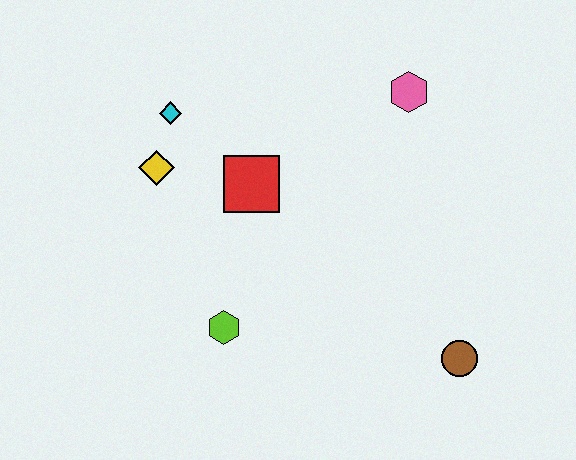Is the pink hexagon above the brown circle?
Yes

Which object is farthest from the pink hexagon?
The lime hexagon is farthest from the pink hexagon.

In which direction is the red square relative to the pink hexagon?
The red square is to the left of the pink hexagon.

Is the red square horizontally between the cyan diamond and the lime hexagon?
No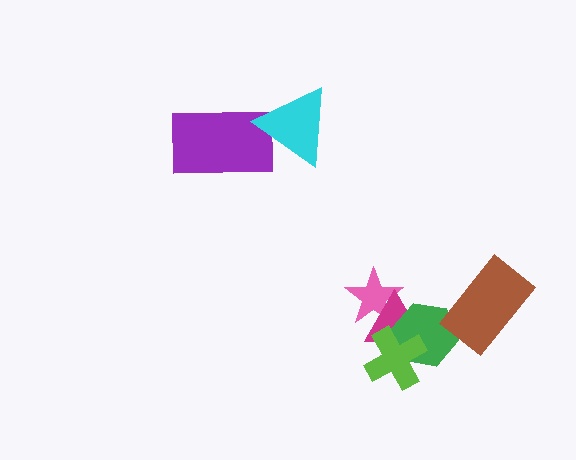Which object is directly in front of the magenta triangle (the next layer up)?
The green hexagon is directly in front of the magenta triangle.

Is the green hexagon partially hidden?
Yes, it is partially covered by another shape.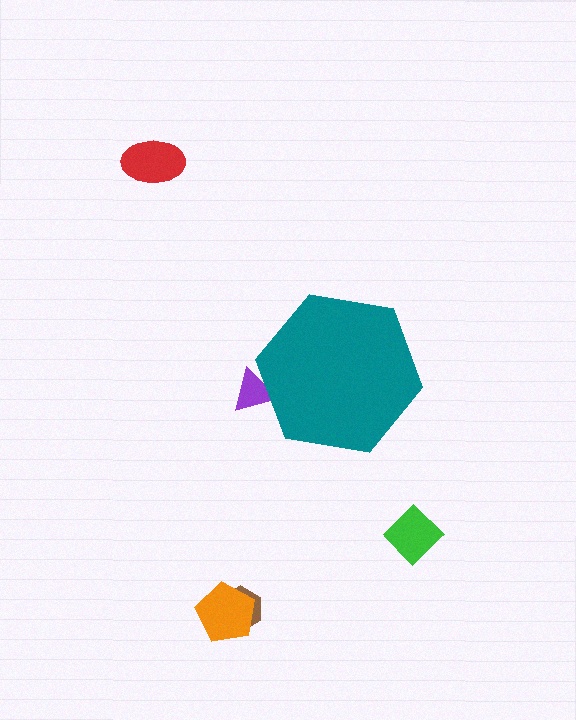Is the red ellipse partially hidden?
No, the red ellipse is fully visible.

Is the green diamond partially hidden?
No, the green diamond is fully visible.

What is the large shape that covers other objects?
A teal hexagon.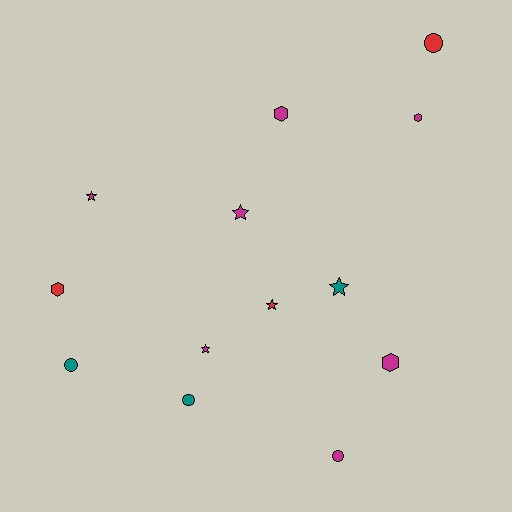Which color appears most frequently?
Magenta, with 7 objects.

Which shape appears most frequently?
Star, with 5 objects.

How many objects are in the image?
There are 13 objects.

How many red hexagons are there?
There is 1 red hexagon.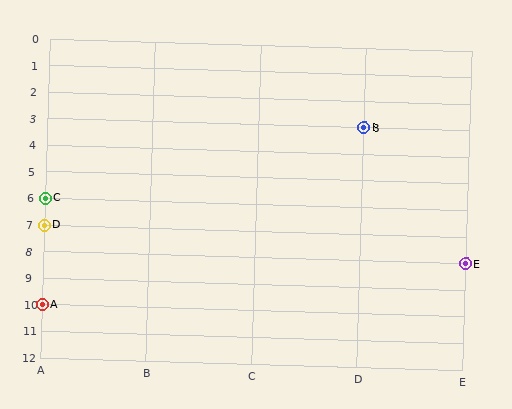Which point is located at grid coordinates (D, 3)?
Point B is at (D, 3).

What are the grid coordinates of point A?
Point A is at grid coordinates (A, 10).